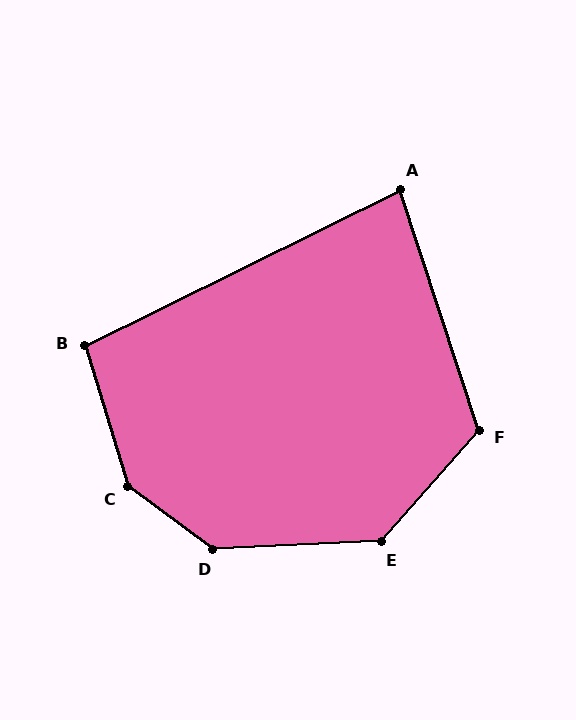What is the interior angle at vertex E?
Approximately 134 degrees (obtuse).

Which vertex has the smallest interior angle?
A, at approximately 82 degrees.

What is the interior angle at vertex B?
Approximately 99 degrees (obtuse).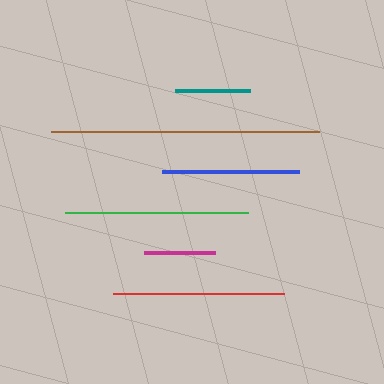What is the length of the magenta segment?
The magenta segment is approximately 72 pixels long.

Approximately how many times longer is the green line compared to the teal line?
The green line is approximately 2.4 times the length of the teal line.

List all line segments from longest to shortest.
From longest to shortest: brown, green, red, blue, teal, magenta.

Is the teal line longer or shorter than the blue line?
The blue line is longer than the teal line.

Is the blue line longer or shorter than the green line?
The green line is longer than the blue line.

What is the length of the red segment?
The red segment is approximately 171 pixels long.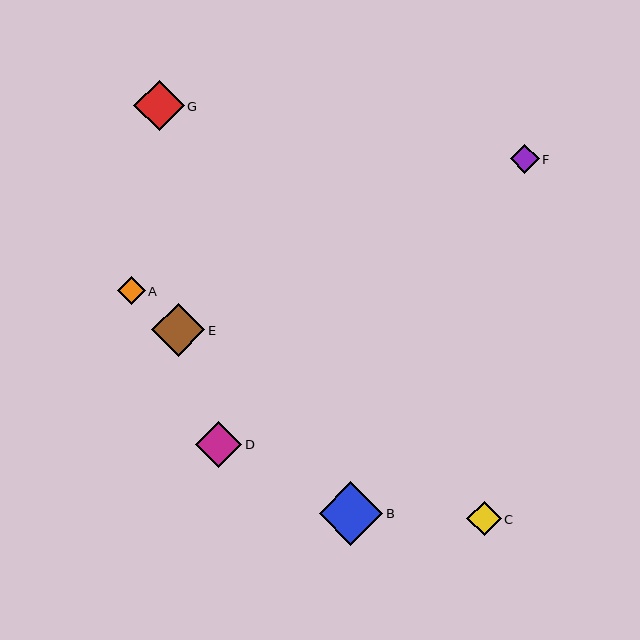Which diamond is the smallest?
Diamond A is the smallest with a size of approximately 28 pixels.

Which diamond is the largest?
Diamond B is the largest with a size of approximately 63 pixels.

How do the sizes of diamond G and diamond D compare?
Diamond G and diamond D are approximately the same size.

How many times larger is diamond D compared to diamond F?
Diamond D is approximately 1.6 times the size of diamond F.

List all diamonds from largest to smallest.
From largest to smallest: B, E, G, D, C, F, A.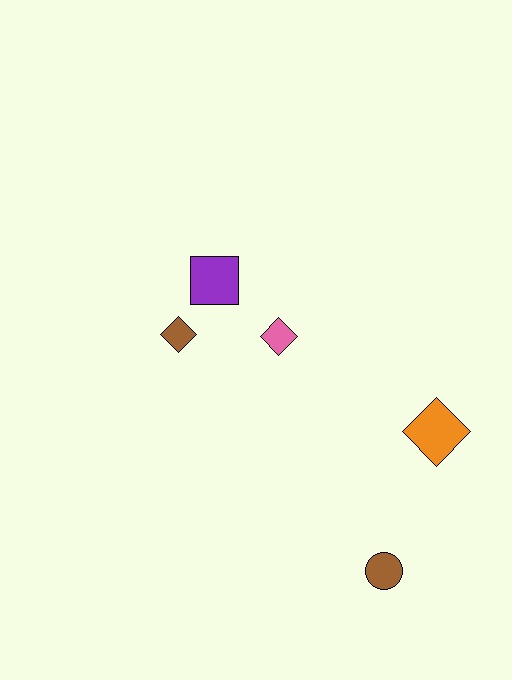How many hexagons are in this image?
There are no hexagons.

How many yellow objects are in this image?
There are no yellow objects.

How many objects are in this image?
There are 5 objects.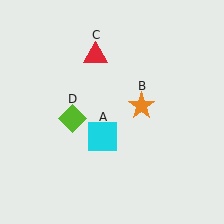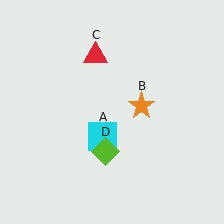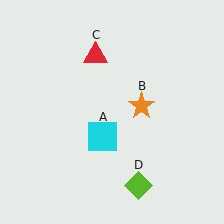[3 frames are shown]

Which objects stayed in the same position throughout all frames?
Cyan square (object A) and orange star (object B) and red triangle (object C) remained stationary.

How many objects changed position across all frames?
1 object changed position: lime diamond (object D).